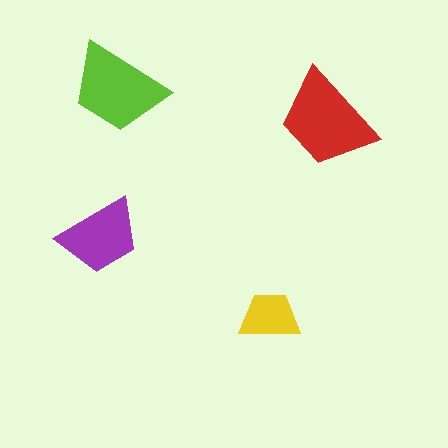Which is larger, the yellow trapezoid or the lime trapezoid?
The lime one.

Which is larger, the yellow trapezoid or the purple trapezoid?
The purple one.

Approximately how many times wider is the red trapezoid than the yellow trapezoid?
About 1.5 times wider.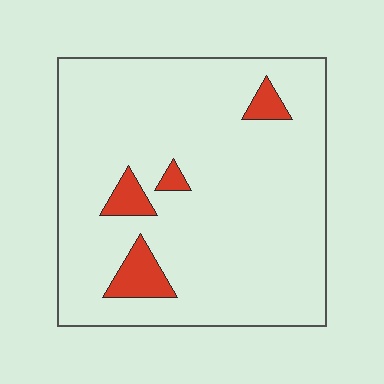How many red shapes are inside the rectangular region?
4.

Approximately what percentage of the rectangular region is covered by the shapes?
Approximately 10%.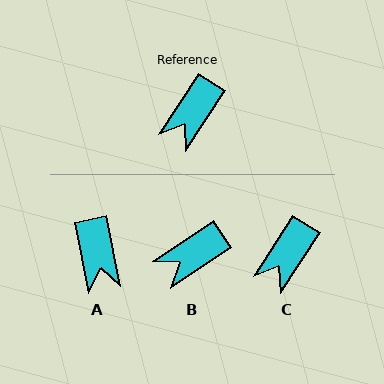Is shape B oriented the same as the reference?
No, it is off by about 23 degrees.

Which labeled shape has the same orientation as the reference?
C.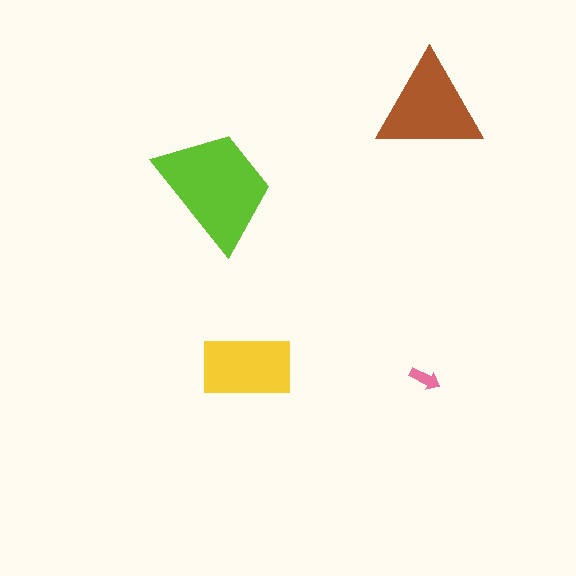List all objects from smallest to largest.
The pink arrow, the yellow rectangle, the brown triangle, the lime trapezoid.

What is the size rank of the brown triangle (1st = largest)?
2nd.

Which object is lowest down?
The pink arrow is bottommost.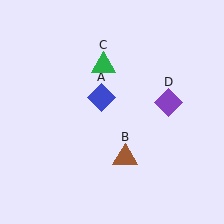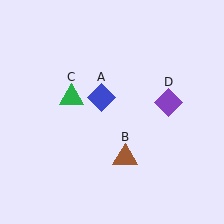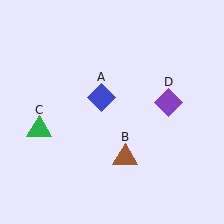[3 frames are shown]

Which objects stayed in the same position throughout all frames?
Blue diamond (object A) and brown triangle (object B) and purple diamond (object D) remained stationary.